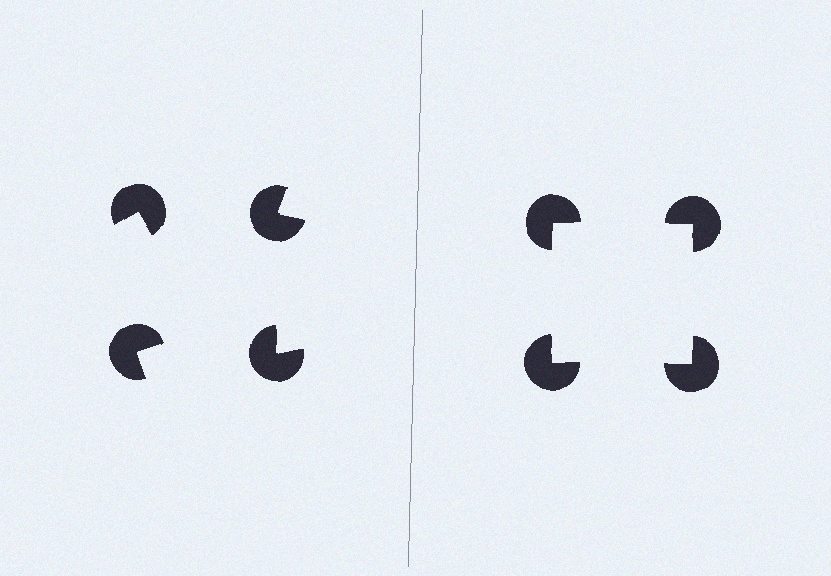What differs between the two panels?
The pac-man discs are positioned identically on both sides; only the wedge orientations differ. On the right they align to a square; on the left they are misaligned.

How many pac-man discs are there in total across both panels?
8 — 4 on each side.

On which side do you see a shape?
An illusory square appears on the right side. On the left side the wedge cuts are rotated, so no coherent shape forms.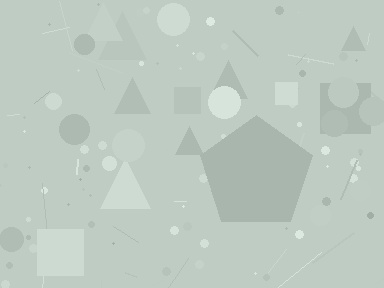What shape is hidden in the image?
A pentagon is hidden in the image.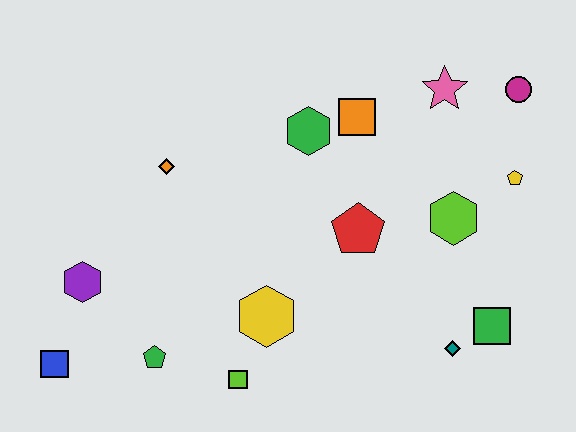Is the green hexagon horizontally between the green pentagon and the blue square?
No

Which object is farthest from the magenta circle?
The blue square is farthest from the magenta circle.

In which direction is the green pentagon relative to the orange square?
The green pentagon is below the orange square.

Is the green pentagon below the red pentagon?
Yes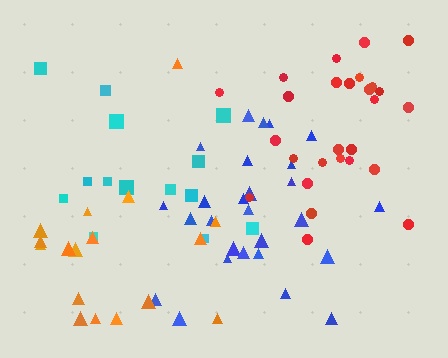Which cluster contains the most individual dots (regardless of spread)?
Blue (27).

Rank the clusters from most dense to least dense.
red, blue, orange, cyan.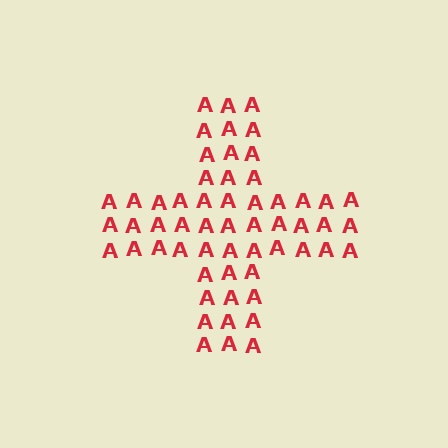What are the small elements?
The small elements are letter A's.